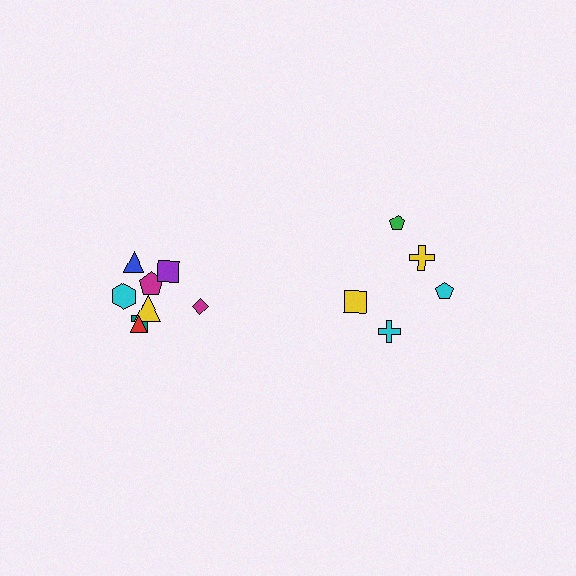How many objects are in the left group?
There are 8 objects.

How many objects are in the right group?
There are 5 objects.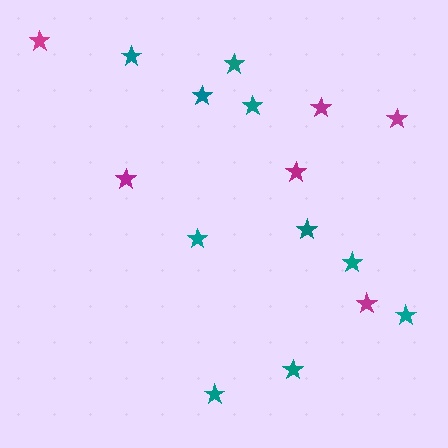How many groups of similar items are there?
There are 2 groups: one group of magenta stars (6) and one group of teal stars (10).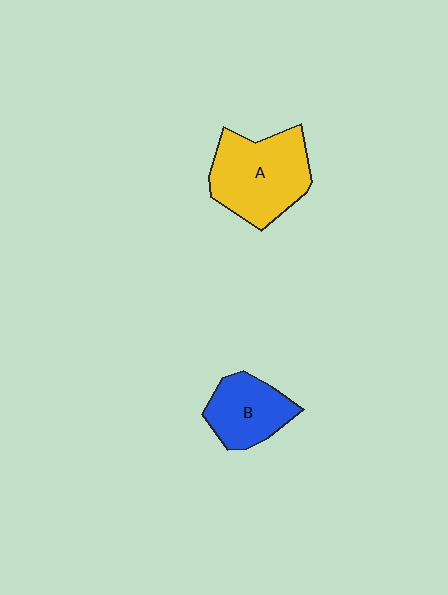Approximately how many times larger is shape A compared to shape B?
Approximately 1.5 times.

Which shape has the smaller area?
Shape B (blue).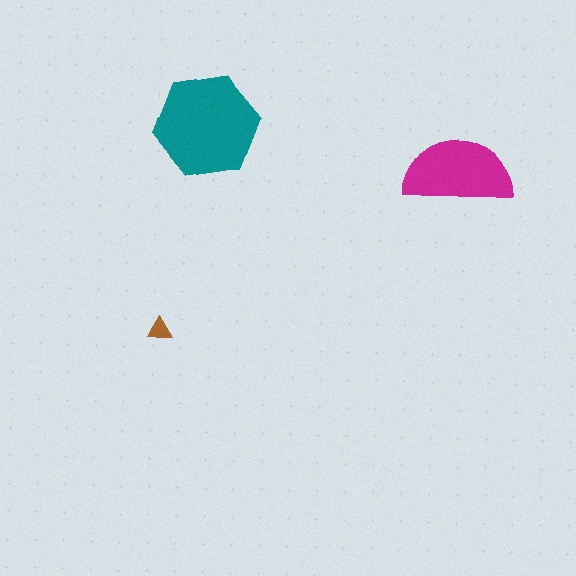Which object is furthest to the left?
The brown triangle is leftmost.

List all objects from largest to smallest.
The teal hexagon, the magenta semicircle, the brown triangle.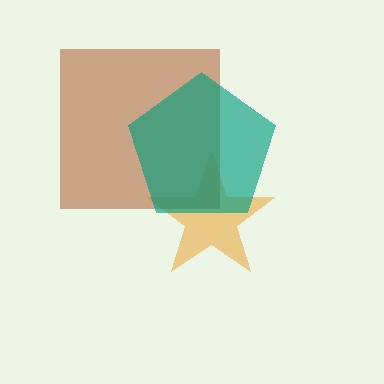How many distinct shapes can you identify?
There are 3 distinct shapes: an orange star, a brown square, a teal pentagon.